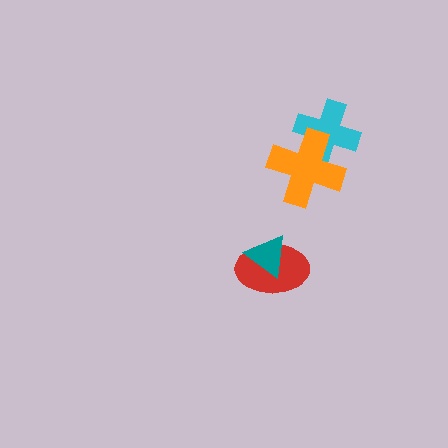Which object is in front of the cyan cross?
The orange cross is in front of the cyan cross.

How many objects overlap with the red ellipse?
1 object overlaps with the red ellipse.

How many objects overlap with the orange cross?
1 object overlaps with the orange cross.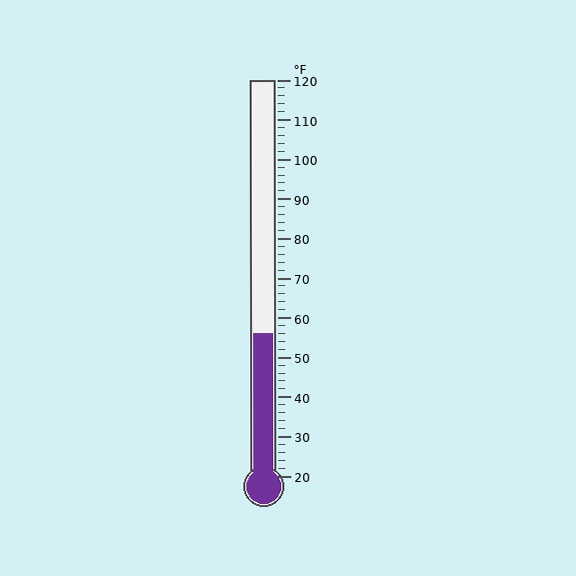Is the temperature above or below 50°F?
The temperature is above 50°F.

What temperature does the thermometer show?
The thermometer shows approximately 56°F.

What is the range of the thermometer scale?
The thermometer scale ranges from 20°F to 120°F.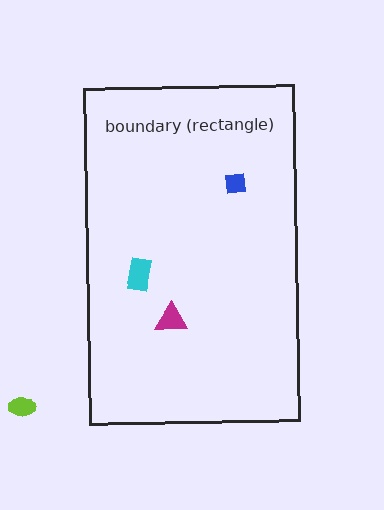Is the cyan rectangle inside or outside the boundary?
Inside.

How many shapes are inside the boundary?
3 inside, 1 outside.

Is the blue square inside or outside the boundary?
Inside.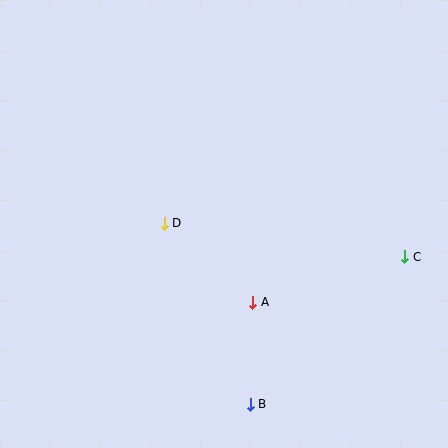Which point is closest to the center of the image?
Point D at (164, 223) is closest to the center.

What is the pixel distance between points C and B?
The distance between C and B is 213 pixels.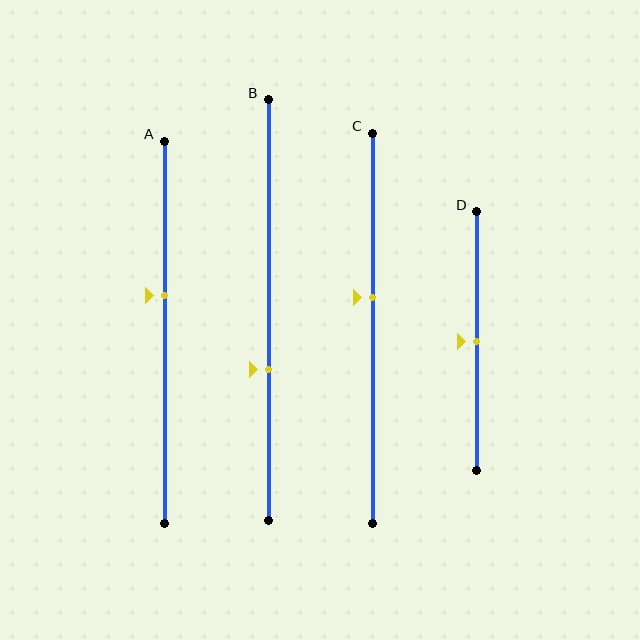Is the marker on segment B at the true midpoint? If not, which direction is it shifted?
No, the marker on segment B is shifted downward by about 14% of the segment length.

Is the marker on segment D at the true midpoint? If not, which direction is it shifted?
Yes, the marker on segment D is at the true midpoint.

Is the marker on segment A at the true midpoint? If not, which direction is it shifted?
No, the marker on segment A is shifted upward by about 10% of the segment length.